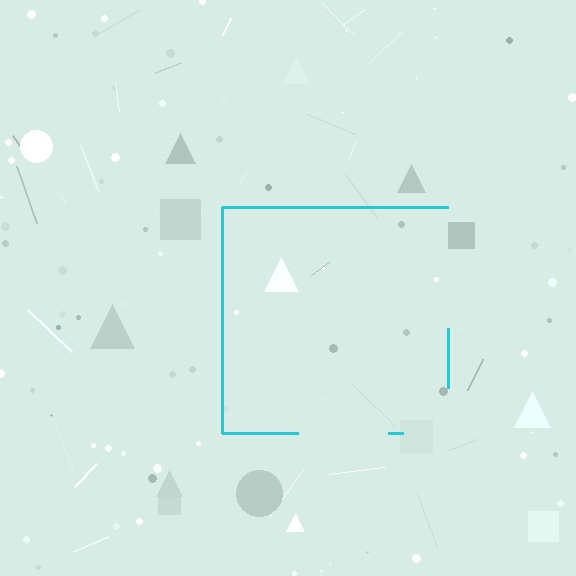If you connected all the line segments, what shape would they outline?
They would outline a square.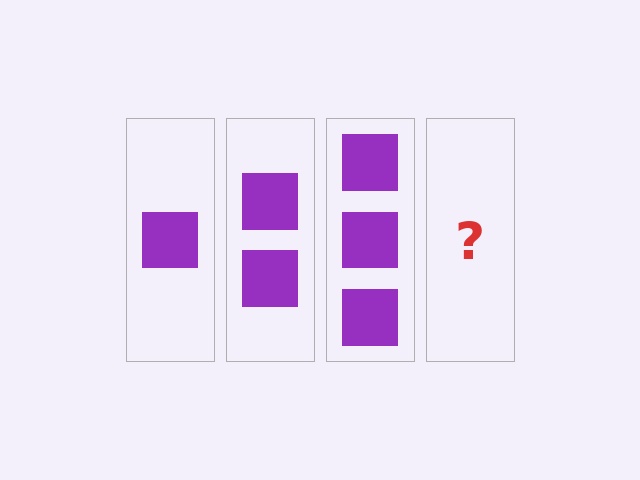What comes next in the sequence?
The next element should be 4 squares.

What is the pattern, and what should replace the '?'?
The pattern is that each step adds one more square. The '?' should be 4 squares.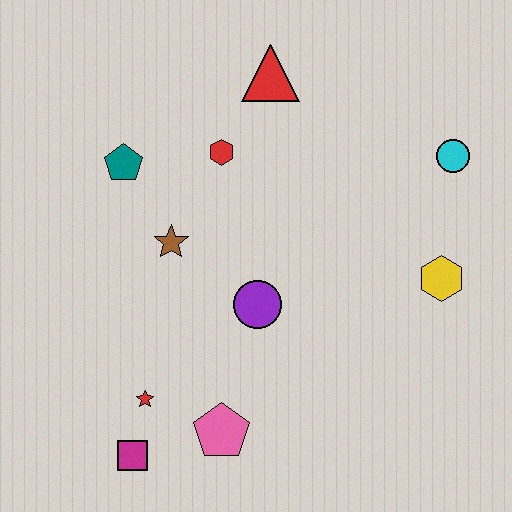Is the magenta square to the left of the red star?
Yes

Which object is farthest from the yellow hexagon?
The magenta square is farthest from the yellow hexagon.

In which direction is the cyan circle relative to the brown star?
The cyan circle is to the right of the brown star.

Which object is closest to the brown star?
The teal pentagon is closest to the brown star.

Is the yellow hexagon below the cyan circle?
Yes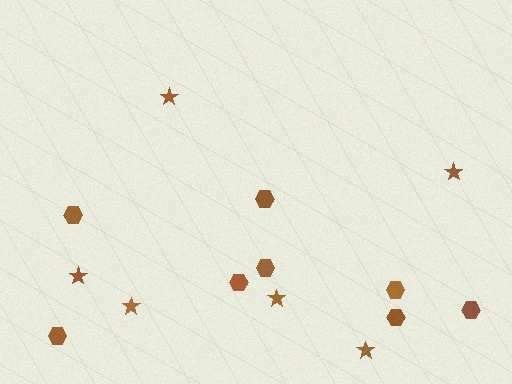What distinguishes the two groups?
There are 2 groups: one group of hexagons (8) and one group of stars (6).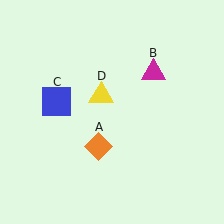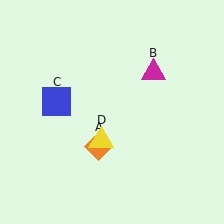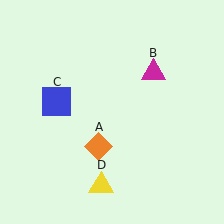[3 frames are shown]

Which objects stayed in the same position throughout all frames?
Orange diamond (object A) and magenta triangle (object B) and blue square (object C) remained stationary.